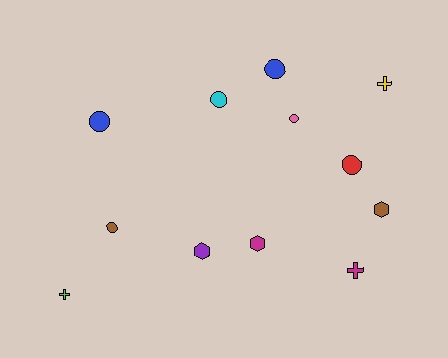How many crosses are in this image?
There are 3 crosses.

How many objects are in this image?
There are 12 objects.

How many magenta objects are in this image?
There are 2 magenta objects.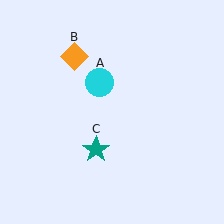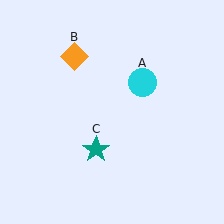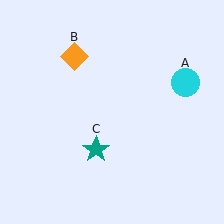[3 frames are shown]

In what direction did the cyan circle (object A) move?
The cyan circle (object A) moved right.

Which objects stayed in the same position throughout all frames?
Orange diamond (object B) and teal star (object C) remained stationary.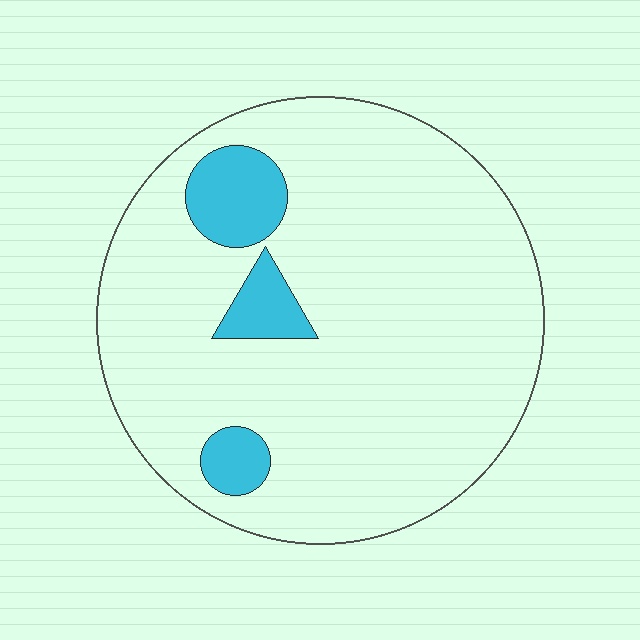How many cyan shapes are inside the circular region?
3.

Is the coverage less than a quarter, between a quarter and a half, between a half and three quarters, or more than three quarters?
Less than a quarter.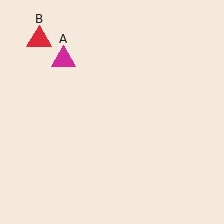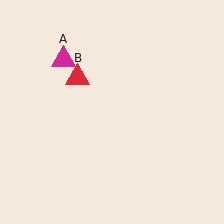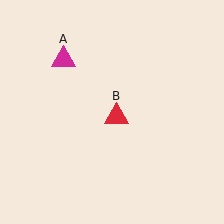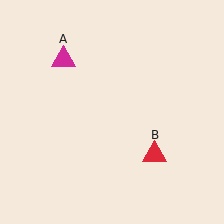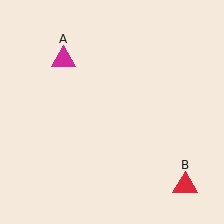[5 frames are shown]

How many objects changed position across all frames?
1 object changed position: red triangle (object B).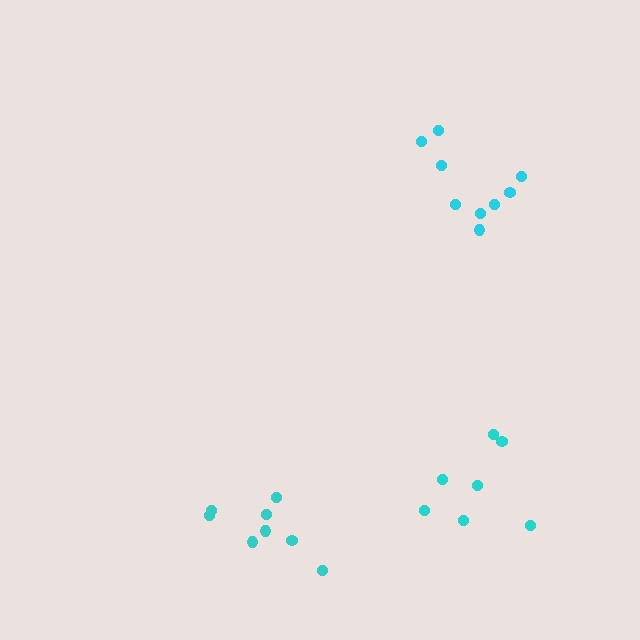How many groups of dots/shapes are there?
There are 3 groups.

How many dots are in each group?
Group 1: 8 dots, Group 2: 9 dots, Group 3: 7 dots (24 total).